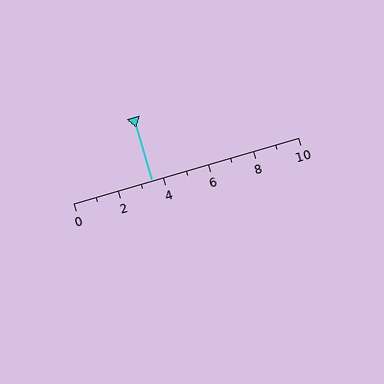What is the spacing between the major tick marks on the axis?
The major ticks are spaced 2 apart.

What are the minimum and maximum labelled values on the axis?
The axis runs from 0 to 10.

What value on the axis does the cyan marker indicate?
The marker indicates approximately 3.5.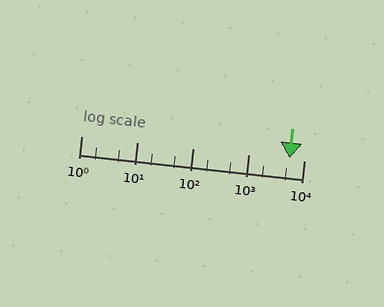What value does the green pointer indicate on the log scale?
The pointer indicates approximately 5500.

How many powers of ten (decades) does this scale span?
The scale spans 4 decades, from 1 to 10000.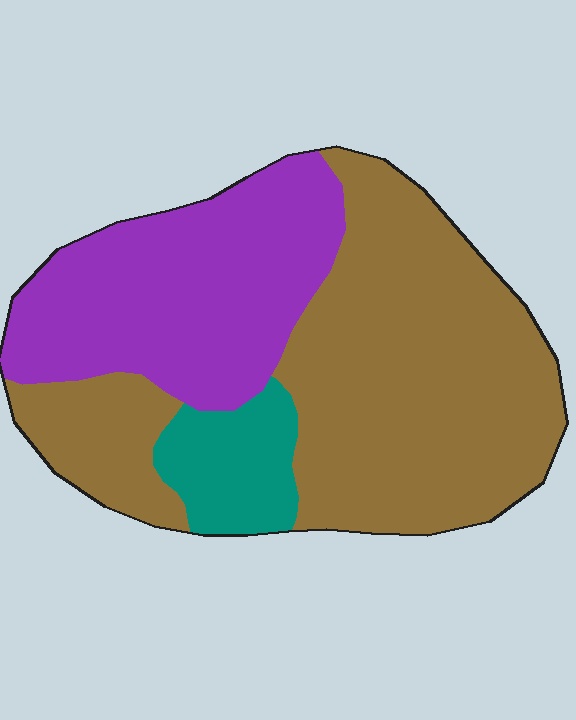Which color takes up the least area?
Teal, at roughly 10%.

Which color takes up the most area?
Brown, at roughly 55%.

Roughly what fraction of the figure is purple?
Purple takes up about one third (1/3) of the figure.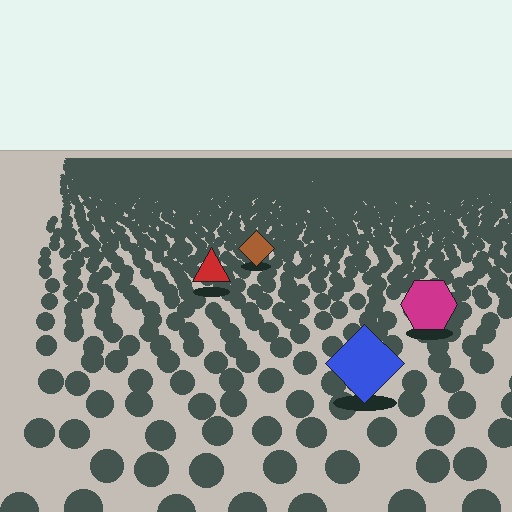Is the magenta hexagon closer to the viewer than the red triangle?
Yes. The magenta hexagon is closer — you can tell from the texture gradient: the ground texture is coarser near it.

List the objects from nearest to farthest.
From nearest to farthest: the blue diamond, the magenta hexagon, the red triangle, the brown diamond.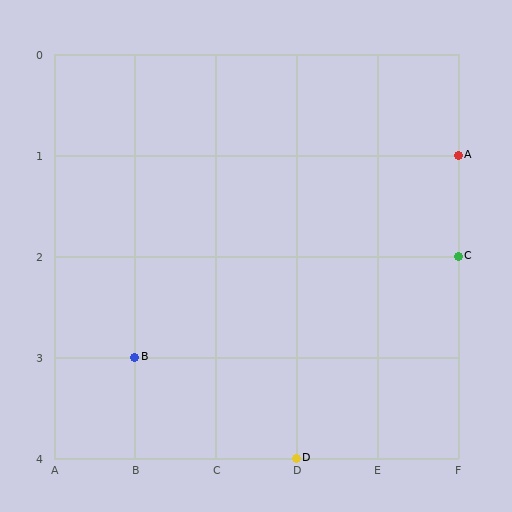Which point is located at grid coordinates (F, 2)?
Point C is at (F, 2).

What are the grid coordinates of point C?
Point C is at grid coordinates (F, 2).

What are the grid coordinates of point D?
Point D is at grid coordinates (D, 4).